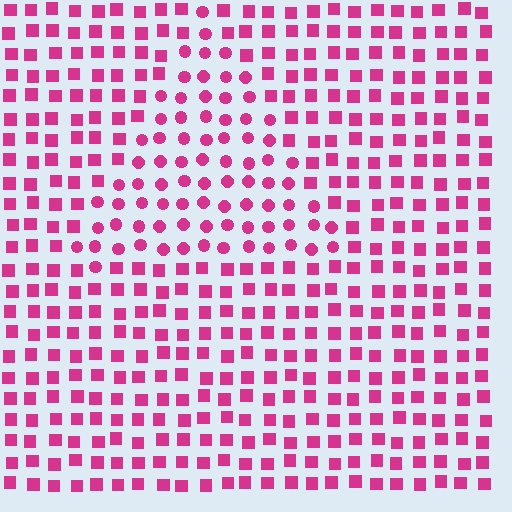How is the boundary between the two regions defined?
The boundary is defined by a change in element shape: circles inside vs. squares outside. All elements share the same color and spacing.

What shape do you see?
I see a triangle.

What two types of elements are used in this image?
The image uses circles inside the triangle region and squares outside it.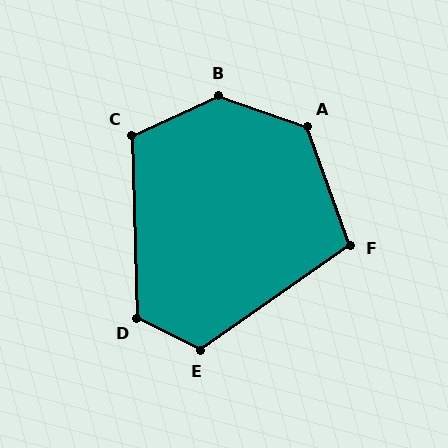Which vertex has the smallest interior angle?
F, at approximately 105 degrees.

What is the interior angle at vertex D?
Approximately 118 degrees (obtuse).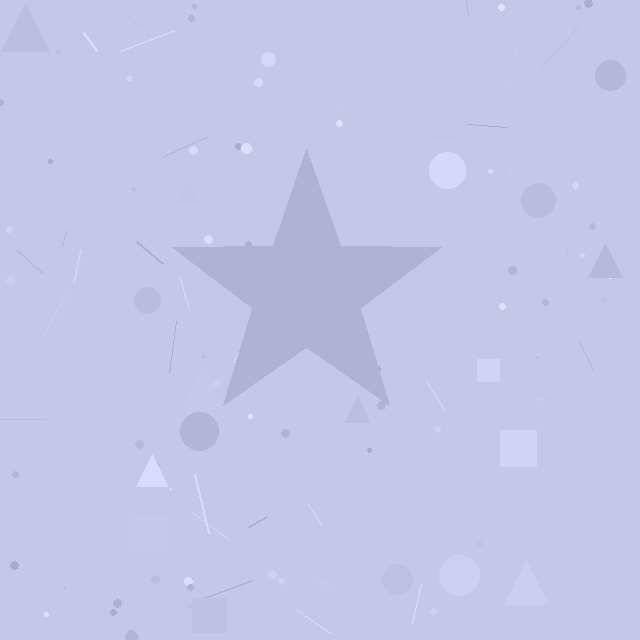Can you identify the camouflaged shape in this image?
The camouflaged shape is a star.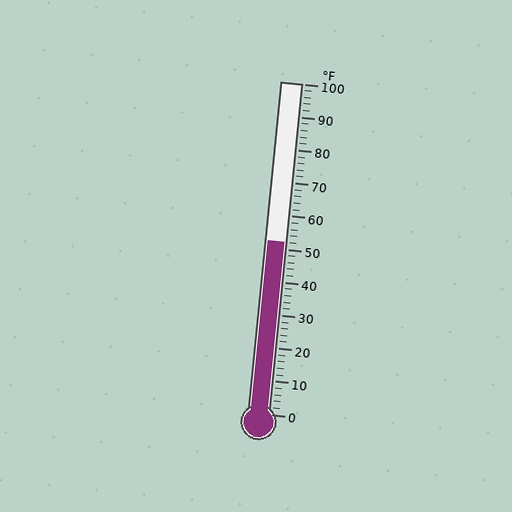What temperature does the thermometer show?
The thermometer shows approximately 52°F.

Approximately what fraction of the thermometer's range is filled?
The thermometer is filled to approximately 50% of its range.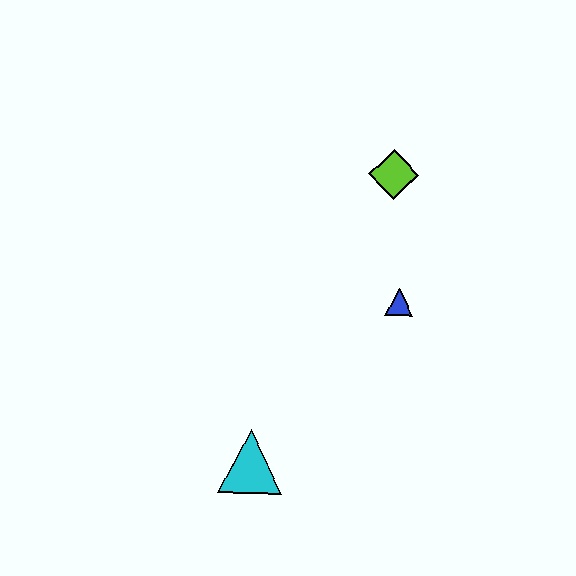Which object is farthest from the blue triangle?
The cyan triangle is farthest from the blue triangle.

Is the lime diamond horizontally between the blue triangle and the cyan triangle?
Yes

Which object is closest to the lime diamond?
The blue triangle is closest to the lime diamond.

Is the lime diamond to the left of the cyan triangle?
No